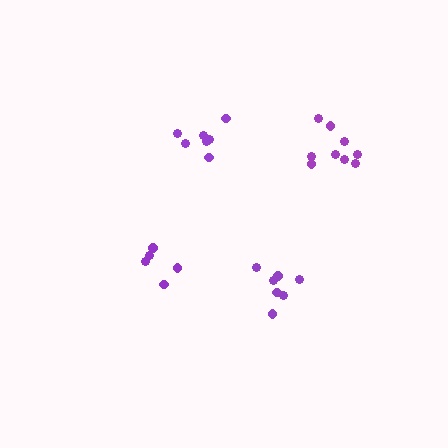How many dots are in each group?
Group 1: 7 dots, Group 2: 5 dots, Group 3: 7 dots, Group 4: 9 dots (28 total).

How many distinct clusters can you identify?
There are 4 distinct clusters.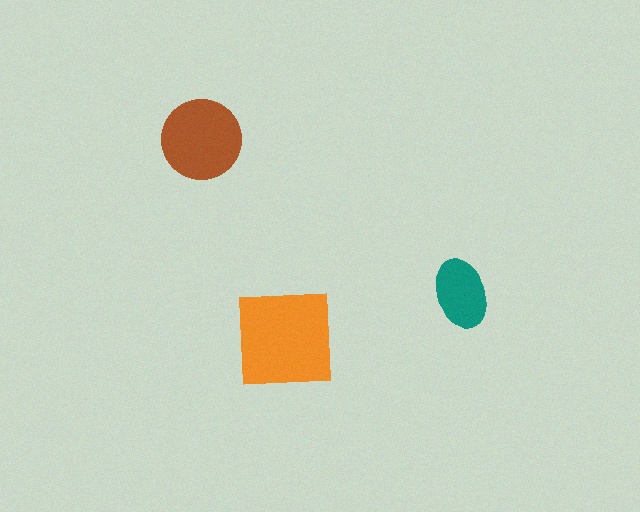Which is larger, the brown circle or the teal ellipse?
The brown circle.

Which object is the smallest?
The teal ellipse.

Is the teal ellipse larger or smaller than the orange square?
Smaller.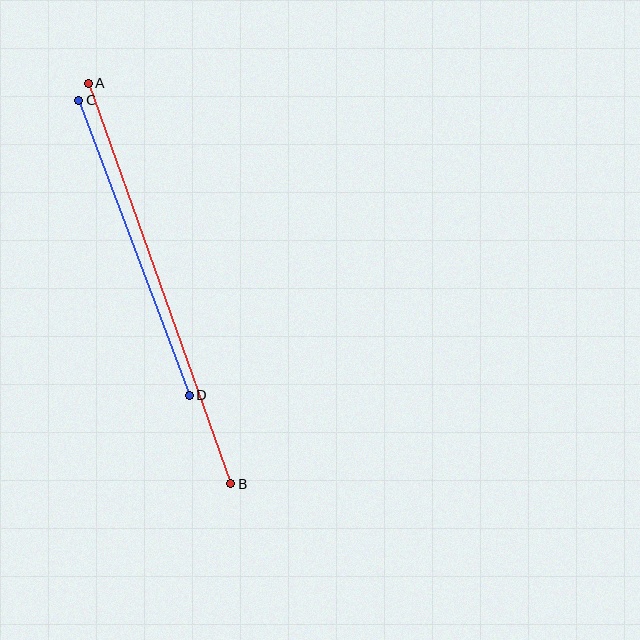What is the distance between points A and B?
The distance is approximately 425 pixels.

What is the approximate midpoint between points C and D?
The midpoint is at approximately (134, 248) pixels.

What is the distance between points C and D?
The distance is approximately 315 pixels.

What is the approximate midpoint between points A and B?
The midpoint is at approximately (159, 284) pixels.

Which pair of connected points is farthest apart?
Points A and B are farthest apart.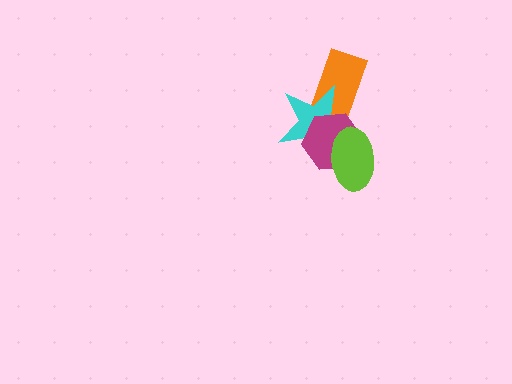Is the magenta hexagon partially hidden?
Yes, it is partially covered by another shape.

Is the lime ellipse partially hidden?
No, no other shape covers it.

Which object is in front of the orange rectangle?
The cyan star is in front of the orange rectangle.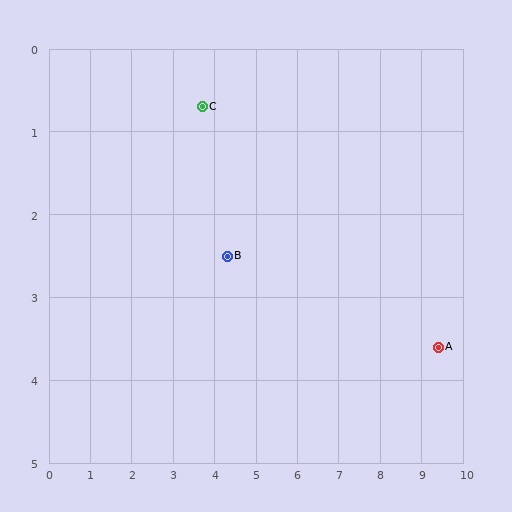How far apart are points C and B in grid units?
Points C and B are about 1.9 grid units apart.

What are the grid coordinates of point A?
Point A is at approximately (9.4, 3.6).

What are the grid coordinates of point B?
Point B is at approximately (4.3, 2.5).